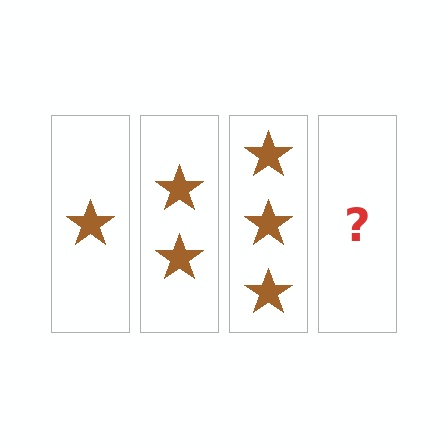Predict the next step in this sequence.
The next step is 4 stars.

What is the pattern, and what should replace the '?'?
The pattern is that each step adds one more star. The '?' should be 4 stars.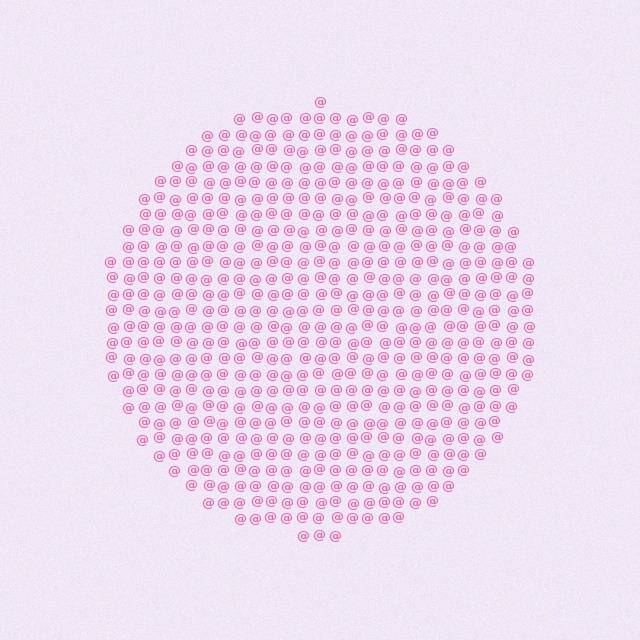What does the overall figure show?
The overall figure shows a circle.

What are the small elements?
The small elements are at signs.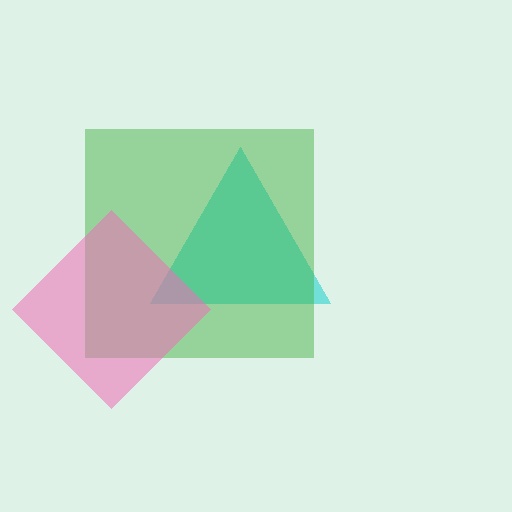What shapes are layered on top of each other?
The layered shapes are: a cyan triangle, a green square, a pink diamond.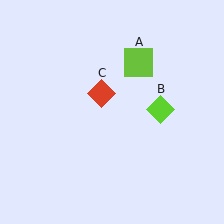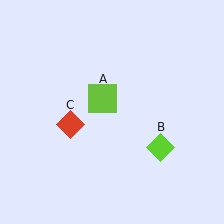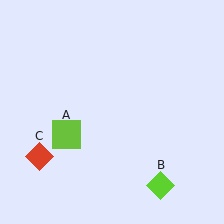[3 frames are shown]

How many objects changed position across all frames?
3 objects changed position: lime square (object A), lime diamond (object B), red diamond (object C).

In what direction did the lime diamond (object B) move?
The lime diamond (object B) moved down.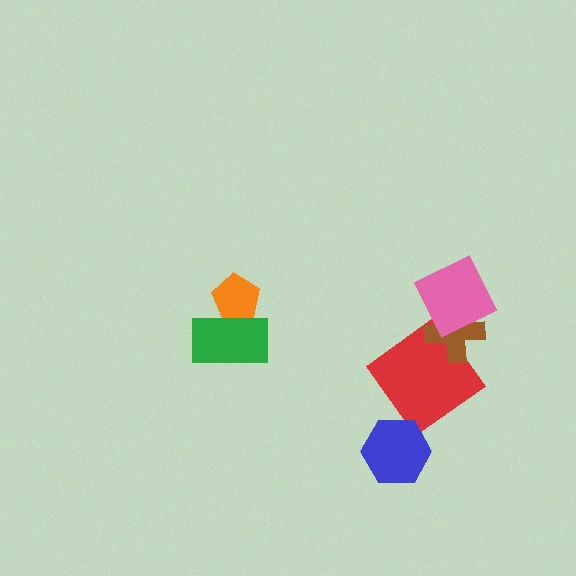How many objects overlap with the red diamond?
1 object overlaps with the red diamond.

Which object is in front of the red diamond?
The brown cross is in front of the red diamond.